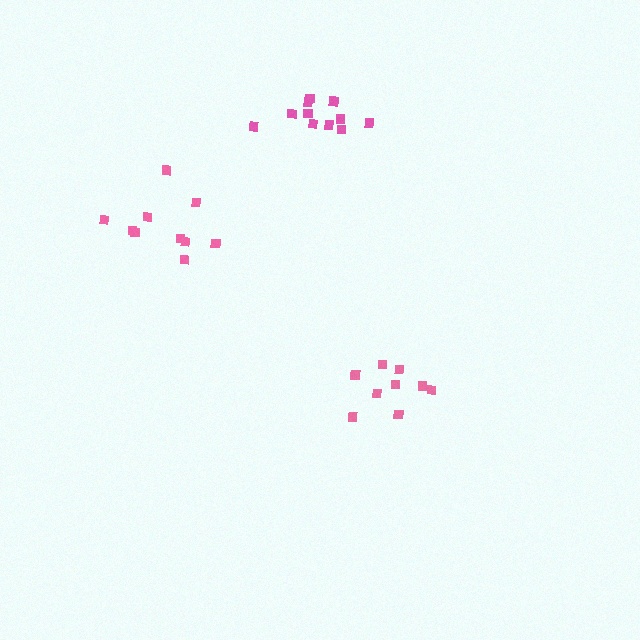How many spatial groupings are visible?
There are 3 spatial groupings.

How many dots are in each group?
Group 1: 10 dots, Group 2: 9 dots, Group 3: 11 dots (30 total).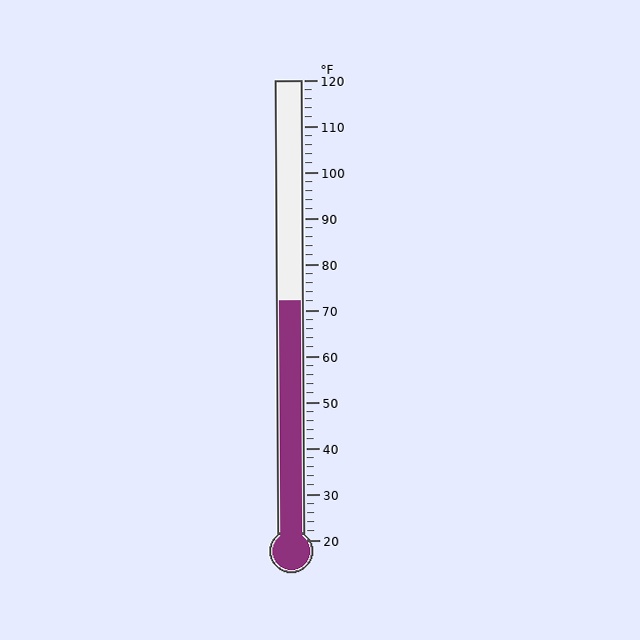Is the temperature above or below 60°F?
The temperature is above 60°F.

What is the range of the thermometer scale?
The thermometer scale ranges from 20°F to 120°F.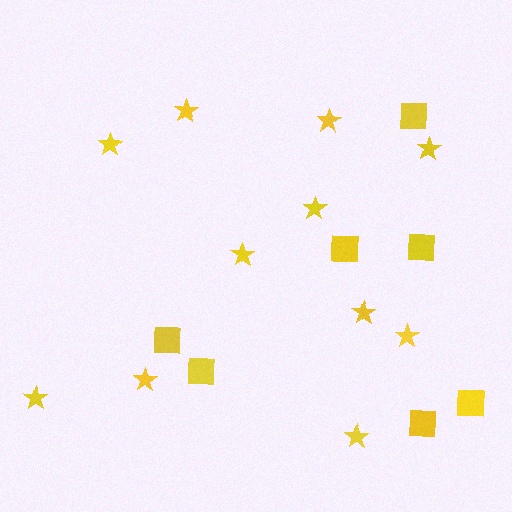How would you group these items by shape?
There are 2 groups: one group of stars (11) and one group of squares (7).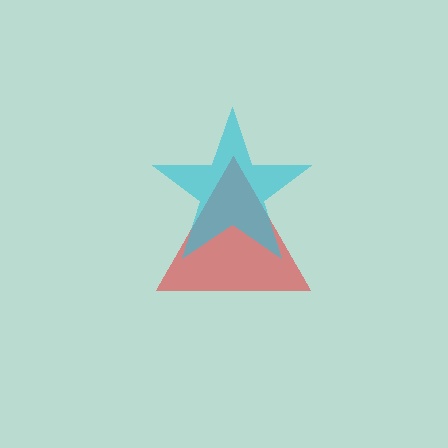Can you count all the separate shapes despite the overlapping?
Yes, there are 2 separate shapes.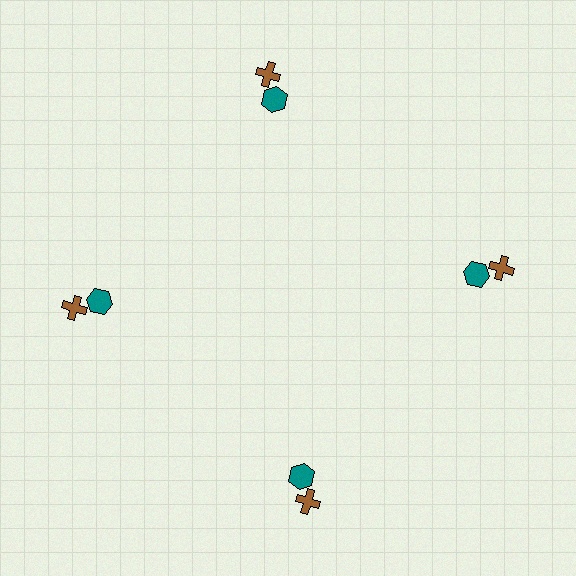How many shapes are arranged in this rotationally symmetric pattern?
There are 8 shapes, arranged in 4 groups of 2.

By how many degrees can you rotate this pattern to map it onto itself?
The pattern maps onto itself every 90 degrees of rotation.